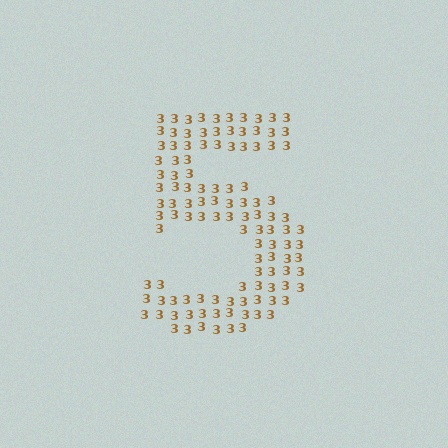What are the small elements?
The small elements are digit 3's.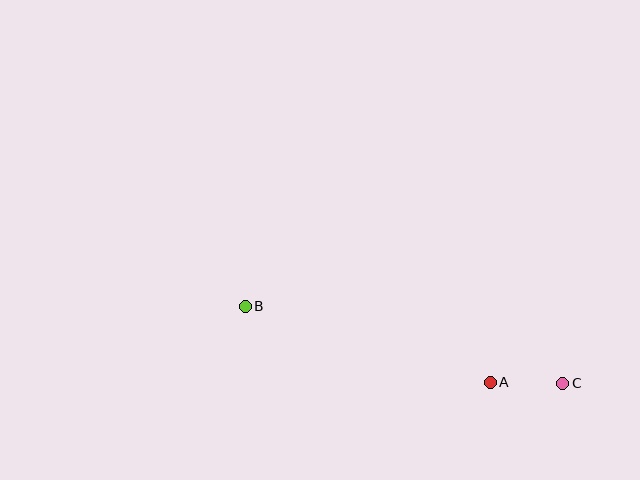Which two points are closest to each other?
Points A and C are closest to each other.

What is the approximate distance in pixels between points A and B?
The distance between A and B is approximately 257 pixels.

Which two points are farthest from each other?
Points B and C are farthest from each other.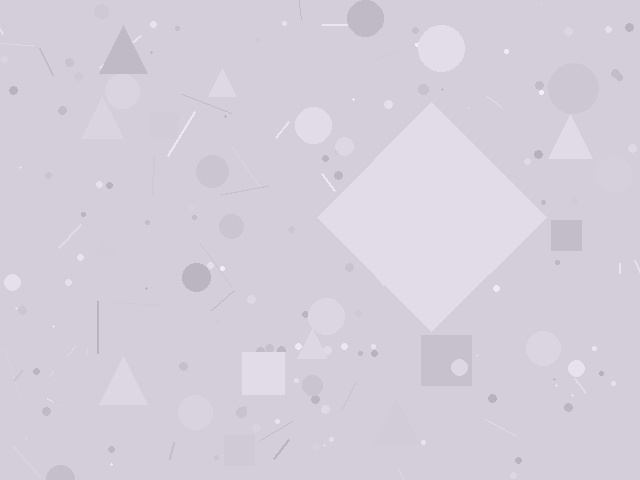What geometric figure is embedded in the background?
A diamond is embedded in the background.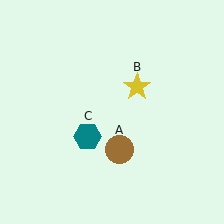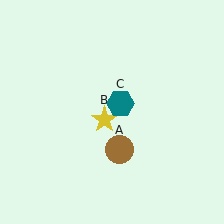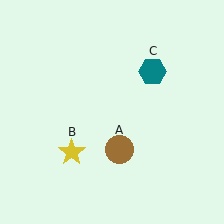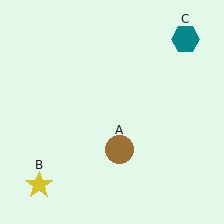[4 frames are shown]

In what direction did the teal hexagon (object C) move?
The teal hexagon (object C) moved up and to the right.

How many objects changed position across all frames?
2 objects changed position: yellow star (object B), teal hexagon (object C).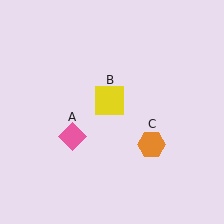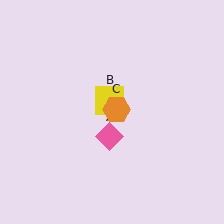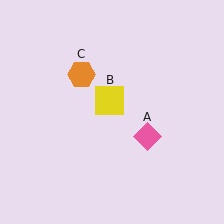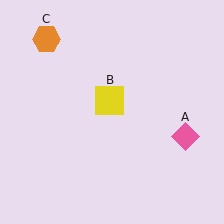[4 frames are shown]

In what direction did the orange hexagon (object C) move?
The orange hexagon (object C) moved up and to the left.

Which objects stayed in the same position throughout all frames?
Yellow square (object B) remained stationary.